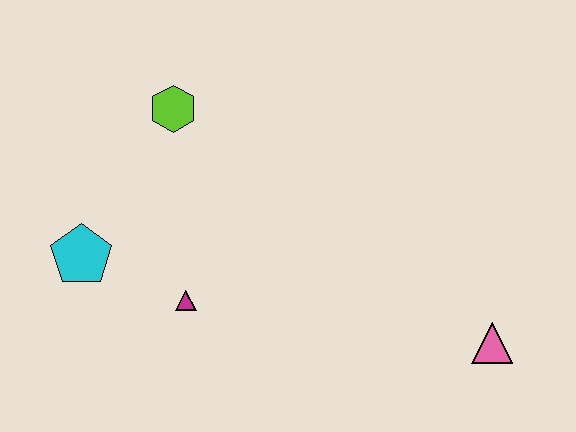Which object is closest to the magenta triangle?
The cyan pentagon is closest to the magenta triangle.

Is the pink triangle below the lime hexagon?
Yes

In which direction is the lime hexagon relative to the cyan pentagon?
The lime hexagon is above the cyan pentagon.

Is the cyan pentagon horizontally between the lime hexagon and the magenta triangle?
No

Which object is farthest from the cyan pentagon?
The pink triangle is farthest from the cyan pentagon.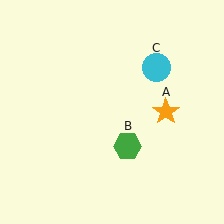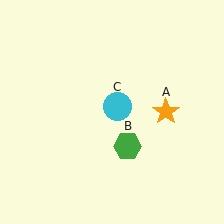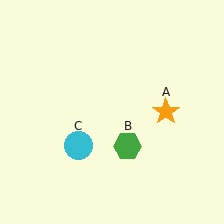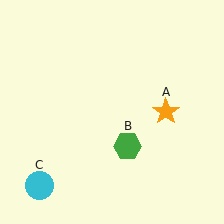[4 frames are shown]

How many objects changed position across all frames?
1 object changed position: cyan circle (object C).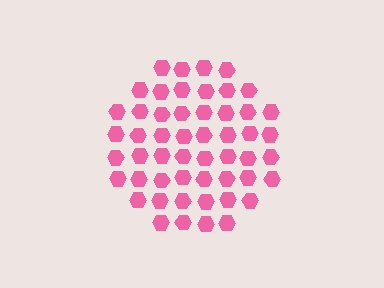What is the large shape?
The large shape is a circle.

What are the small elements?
The small elements are hexagons.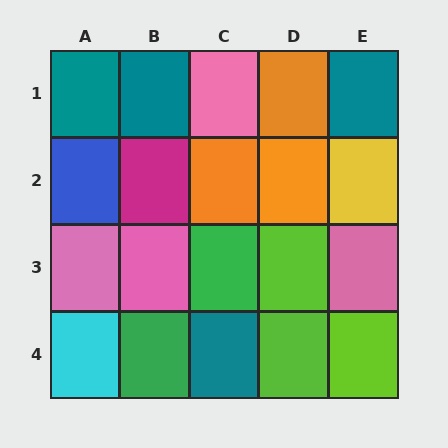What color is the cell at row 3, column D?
Lime.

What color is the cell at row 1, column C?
Pink.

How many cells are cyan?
1 cell is cyan.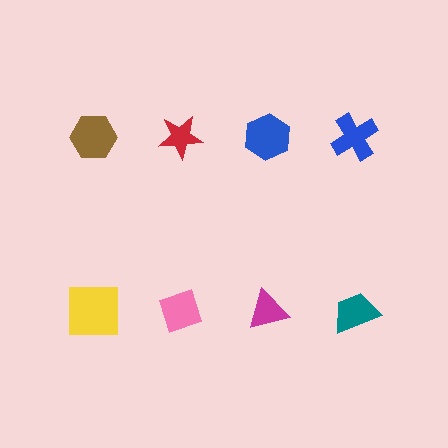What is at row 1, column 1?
A brown hexagon.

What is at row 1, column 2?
A red star.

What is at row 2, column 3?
A magenta triangle.